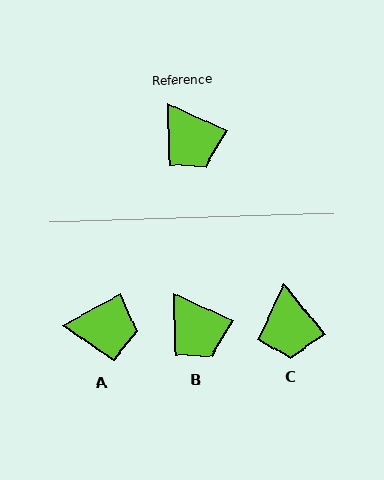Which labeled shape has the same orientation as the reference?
B.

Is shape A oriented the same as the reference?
No, it is off by about 54 degrees.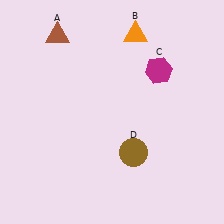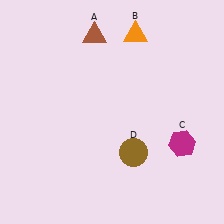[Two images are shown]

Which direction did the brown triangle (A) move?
The brown triangle (A) moved right.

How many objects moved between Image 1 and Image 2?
2 objects moved between the two images.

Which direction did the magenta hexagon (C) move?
The magenta hexagon (C) moved down.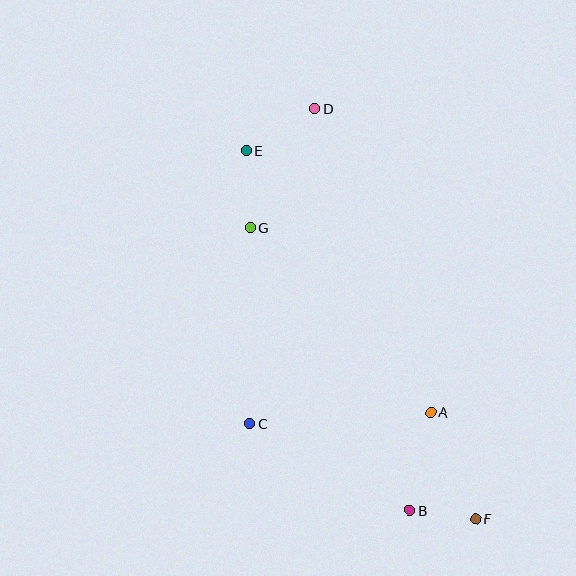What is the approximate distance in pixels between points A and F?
The distance between A and F is approximately 116 pixels.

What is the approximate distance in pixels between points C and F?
The distance between C and F is approximately 245 pixels.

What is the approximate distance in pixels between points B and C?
The distance between B and C is approximately 182 pixels.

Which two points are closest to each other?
Points B and F are closest to each other.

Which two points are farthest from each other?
Points D and F are farthest from each other.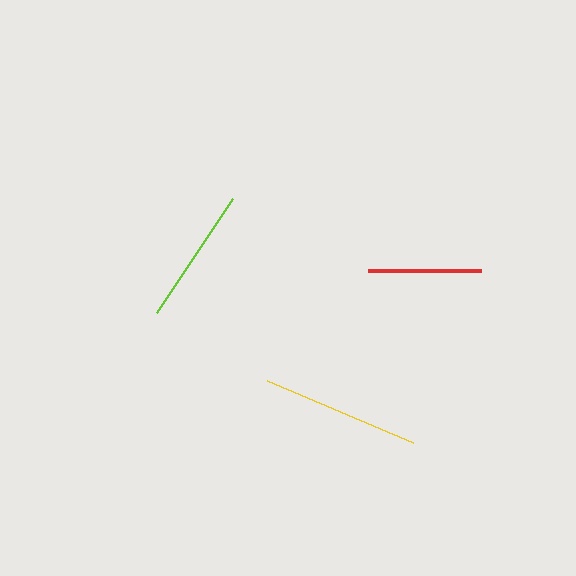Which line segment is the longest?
The yellow line is the longest at approximately 159 pixels.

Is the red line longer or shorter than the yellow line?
The yellow line is longer than the red line.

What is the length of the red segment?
The red segment is approximately 112 pixels long.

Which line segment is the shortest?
The red line is the shortest at approximately 112 pixels.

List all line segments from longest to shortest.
From longest to shortest: yellow, lime, red.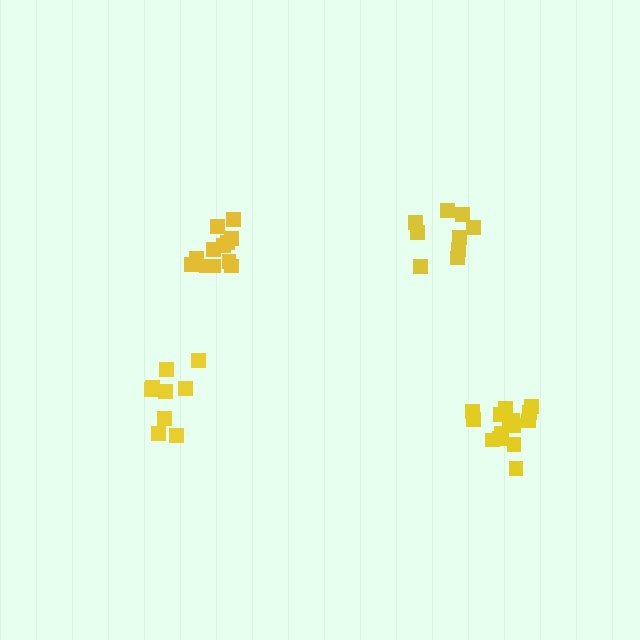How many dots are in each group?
Group 1: 15 dots, Group 2: 9 dots, Group 3: 12 dots, Group 4: 9 dots (45 total).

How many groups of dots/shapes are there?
There are 4 groups.